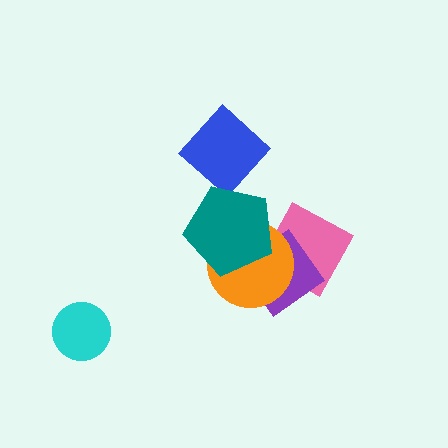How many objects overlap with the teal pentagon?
3 objects overlap with the teal pentagon.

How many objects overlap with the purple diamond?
3 objects overlap with the purple diamond.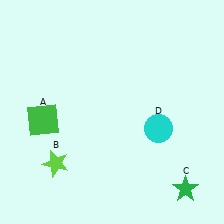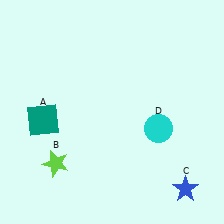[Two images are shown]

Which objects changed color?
A changed from green to teal. C changed from green to blue.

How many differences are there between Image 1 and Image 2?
There are 2 differences between the two images.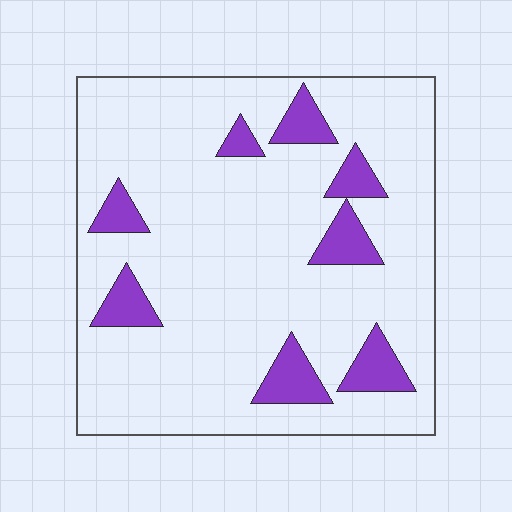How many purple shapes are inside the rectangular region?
8.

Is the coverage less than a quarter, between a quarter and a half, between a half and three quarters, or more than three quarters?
Less than a quarter.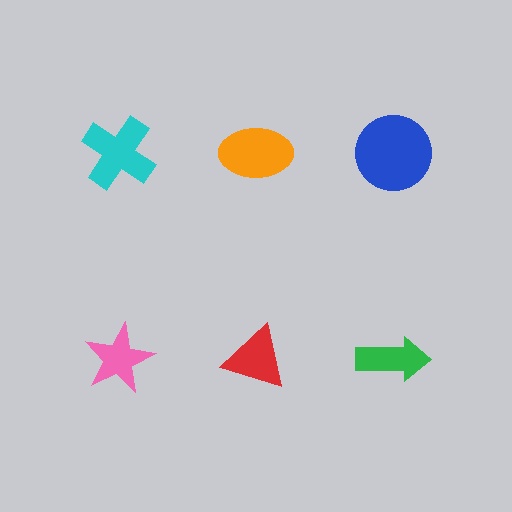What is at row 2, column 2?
A red triangle.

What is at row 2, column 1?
A pink star.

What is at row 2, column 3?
A green arrow.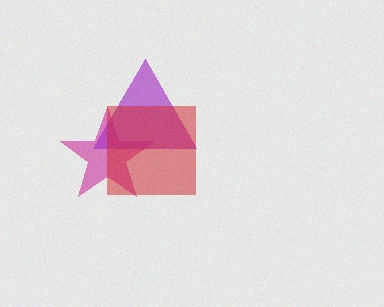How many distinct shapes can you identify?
There are 3 distinct shapes: a magenta star, a purple triangle, a red square.